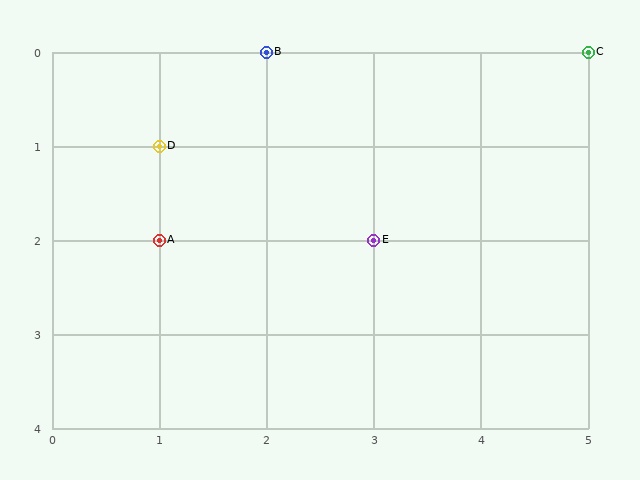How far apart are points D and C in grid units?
Points D and C are 4 columns and 1 row apart (about 4.1 grid units diagonally).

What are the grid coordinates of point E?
Point E is at grid coordinates (3, 2).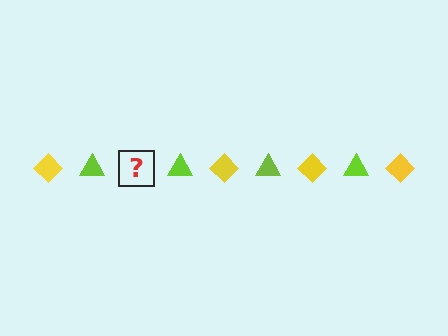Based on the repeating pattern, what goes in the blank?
The blank should be a yellow diamond.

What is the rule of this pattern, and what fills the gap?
The rule is that the pattern alternates between yellow diamond and lime triangle. The gap should be filled with a yellow diamond.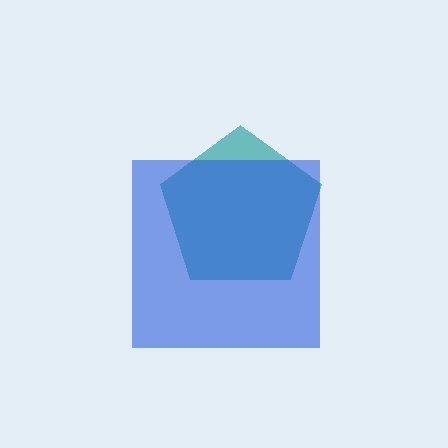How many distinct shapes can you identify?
There are 2 distinct shapes: a teal pentagon, a blue square.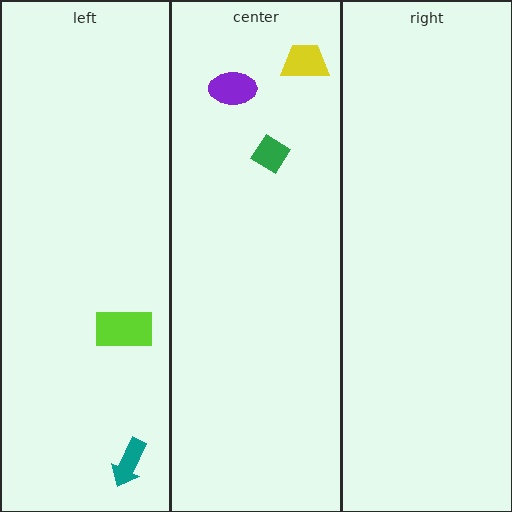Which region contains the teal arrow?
The left region.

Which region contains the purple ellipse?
The center region.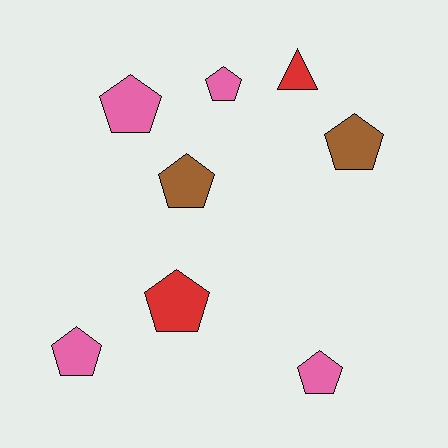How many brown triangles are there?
There are no brown triangles.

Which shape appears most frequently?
Pentagon, with 7 objects.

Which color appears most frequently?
Pink, with 4 objects.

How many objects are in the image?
There are 8 objects.